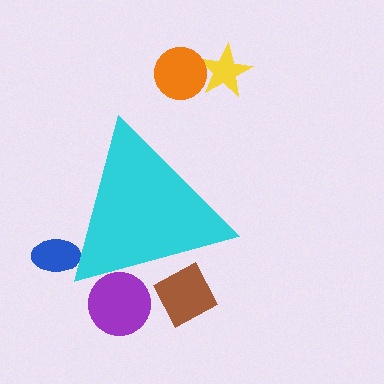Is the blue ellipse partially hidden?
Yes, the blue ellipse is partially hidden behind the cyan triangle.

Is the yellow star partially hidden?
No, the yellow star is fully visible.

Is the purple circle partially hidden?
Yes, the purple circle is partially hidden behind the cyan triangle.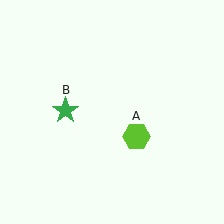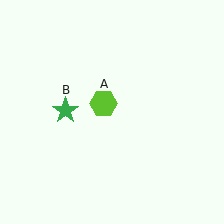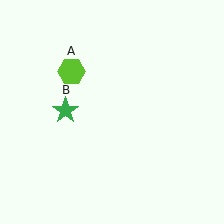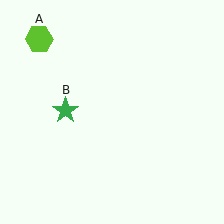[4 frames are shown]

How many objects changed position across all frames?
1 object changed position: lime hexagon (object A).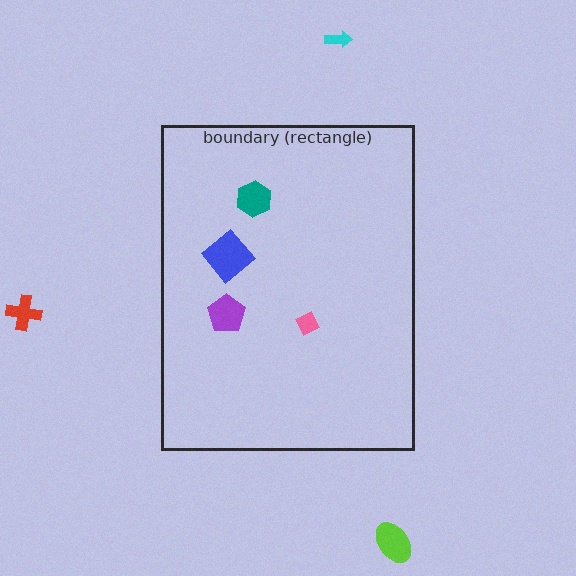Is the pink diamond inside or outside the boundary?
Inside.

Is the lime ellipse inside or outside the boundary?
Outside.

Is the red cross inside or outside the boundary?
Outside.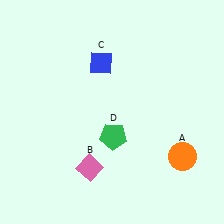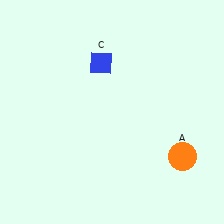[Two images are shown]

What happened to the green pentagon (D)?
The green pentagon (D) was removed in Image 2. It was in the bottom-right area of Image 1.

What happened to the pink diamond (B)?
The pink diamond (B) was removed in Image 2. It was in the bottom-left area of Image 1.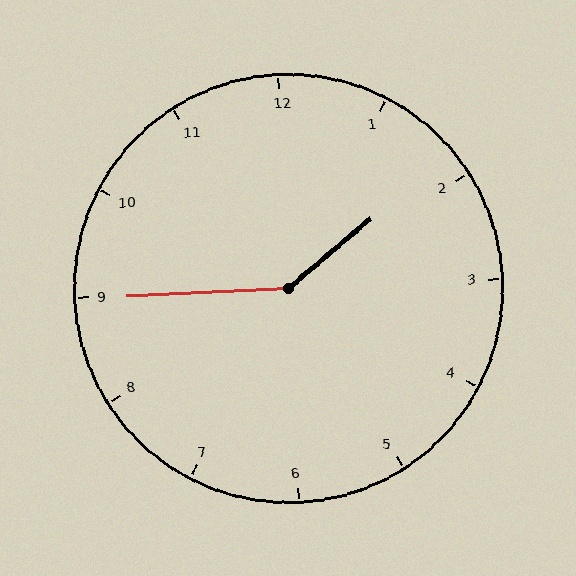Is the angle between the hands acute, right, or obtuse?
It is obtuse.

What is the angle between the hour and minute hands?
Approximately 142 degrees.